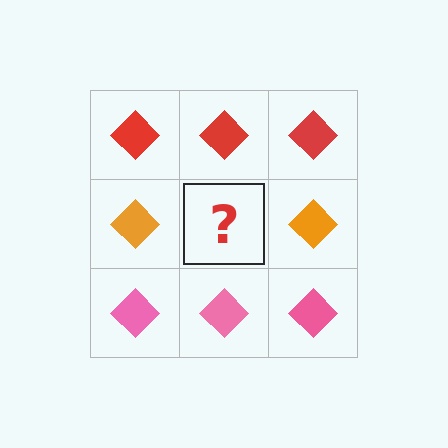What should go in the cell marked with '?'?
The missing cell should contain an orange diamond.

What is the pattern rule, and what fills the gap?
The rule is that each row has a consistent color. The gap should be filled with an orange diamond.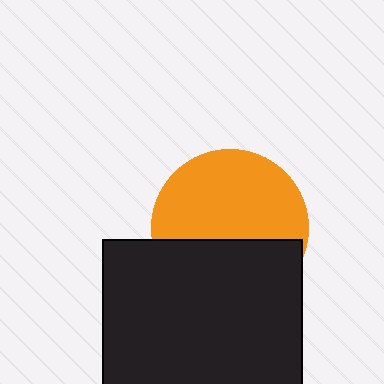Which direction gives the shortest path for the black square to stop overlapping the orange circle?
Moving down gives the shortest separation.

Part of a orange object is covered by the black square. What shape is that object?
It is a circle.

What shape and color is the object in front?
The object in front is a black square.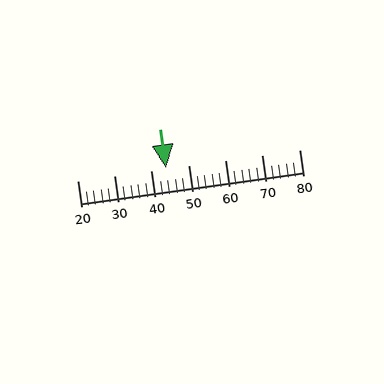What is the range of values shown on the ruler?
The ruler shows values from 20 to 80.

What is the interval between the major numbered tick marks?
The major tick marks are spaced 10 units apart.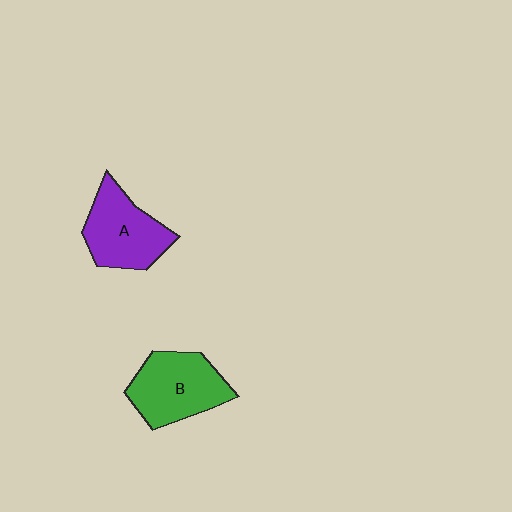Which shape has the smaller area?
Shape A (purple).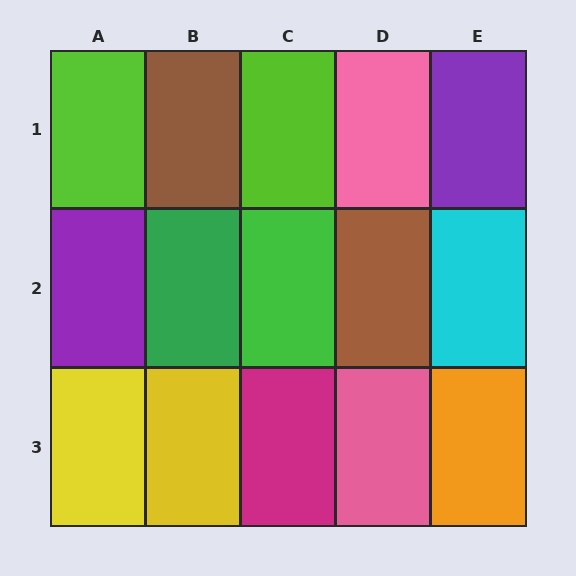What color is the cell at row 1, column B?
Brown.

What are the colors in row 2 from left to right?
Purple, green, green, brown, cyan.